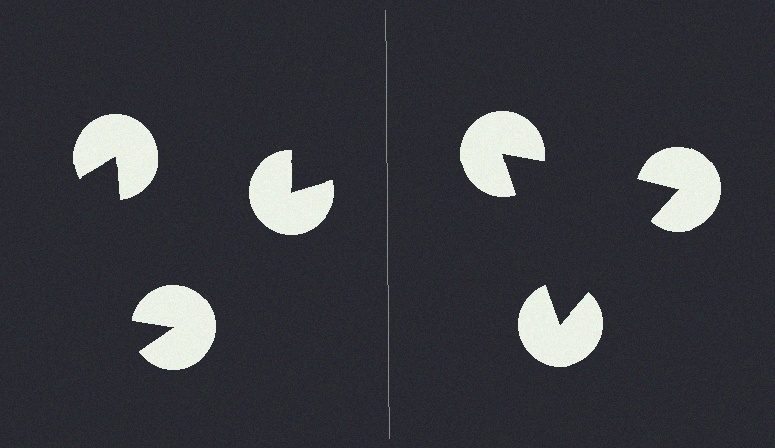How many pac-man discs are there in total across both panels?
6 — 3 on each side.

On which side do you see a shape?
An illusory triangle appears on the right side. On the left side the wedge cuts are rotated, so no coherent shape forms.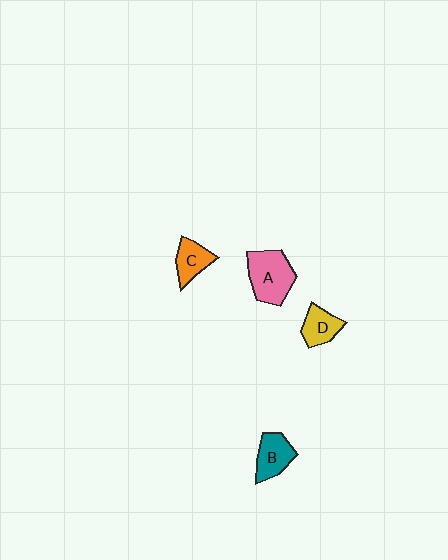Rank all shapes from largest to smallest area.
From largest to smallest: A (pink), B (teal), C (orange), D (yellow).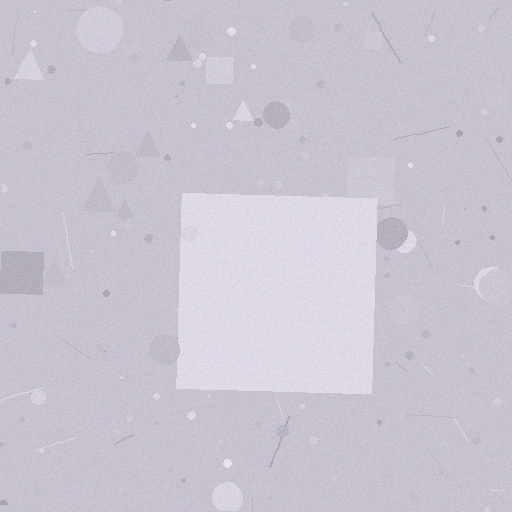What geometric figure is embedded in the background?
A square is embedded in the background.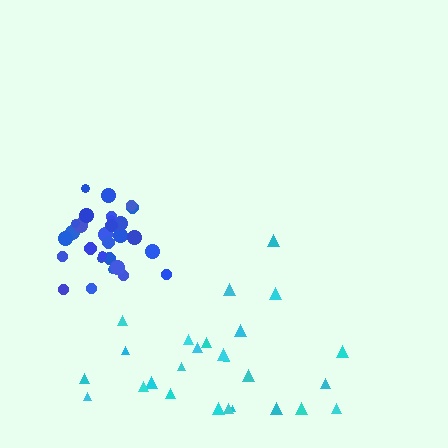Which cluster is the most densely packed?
Blue.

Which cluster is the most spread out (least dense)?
Cyan.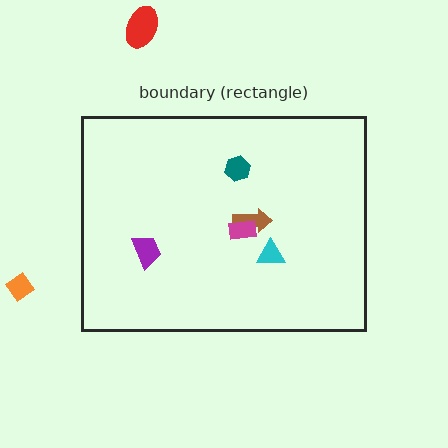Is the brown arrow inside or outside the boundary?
Inside.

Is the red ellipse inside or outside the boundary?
Outside.